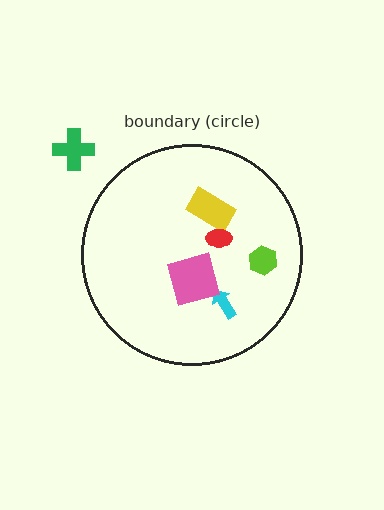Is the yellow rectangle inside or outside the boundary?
Inside.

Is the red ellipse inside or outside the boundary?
Inside.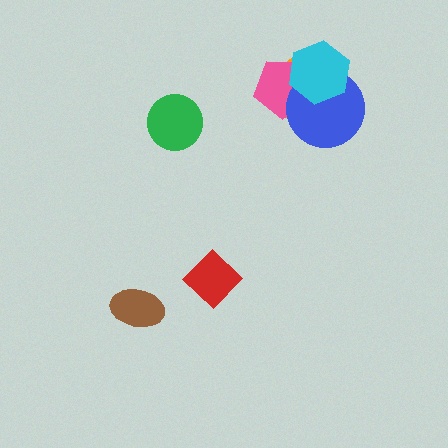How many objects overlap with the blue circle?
3 objects overlap with the blue circle.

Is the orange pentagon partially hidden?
Yes, it is partially covered by another shape.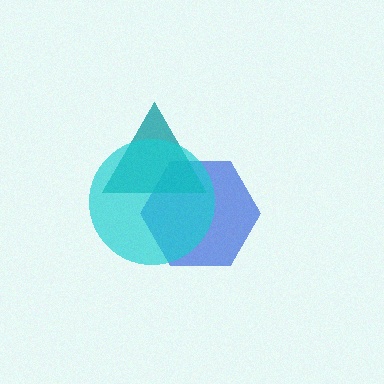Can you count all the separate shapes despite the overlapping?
Yes, there are 3 separate shapes.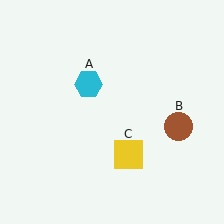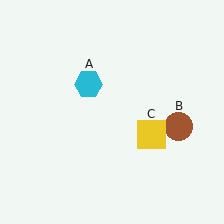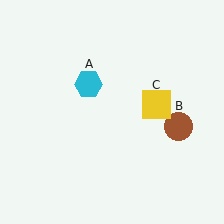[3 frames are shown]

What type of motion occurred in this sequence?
The yellow square (object C) rotated counterclockwise around the center of the scene.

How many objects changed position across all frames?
1 object changed position: yellow square (object C).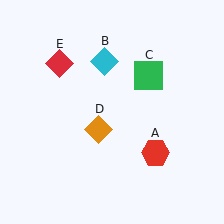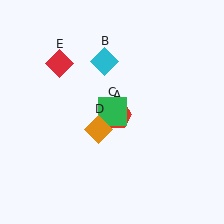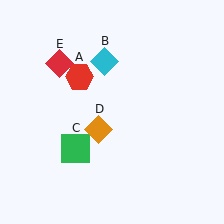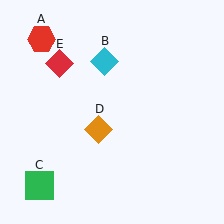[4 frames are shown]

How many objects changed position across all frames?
2 objects changed position: red hexagon (object A), green square (object C).